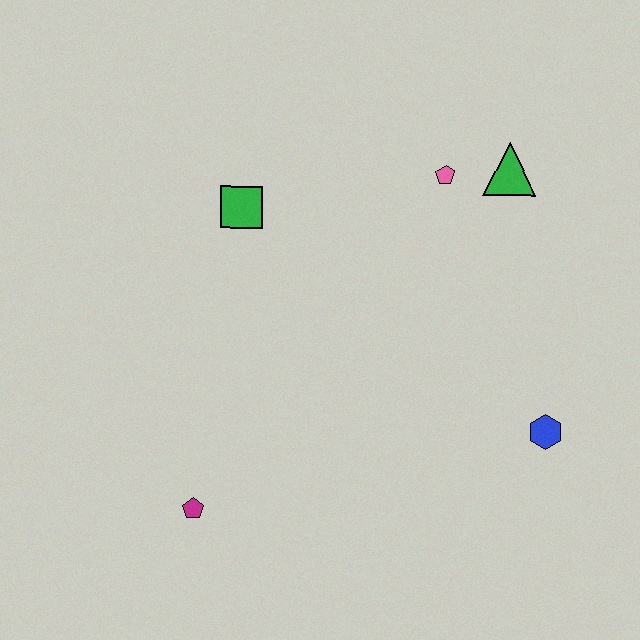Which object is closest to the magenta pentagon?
The green square is closest to the magenta pentagon.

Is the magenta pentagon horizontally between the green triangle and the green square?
No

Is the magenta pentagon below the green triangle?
Yes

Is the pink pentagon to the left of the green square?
No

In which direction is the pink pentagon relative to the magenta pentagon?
The pink pentagon is above the magenta pentagon.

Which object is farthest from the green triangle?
The magenta pentagon is farthest from the green triangle.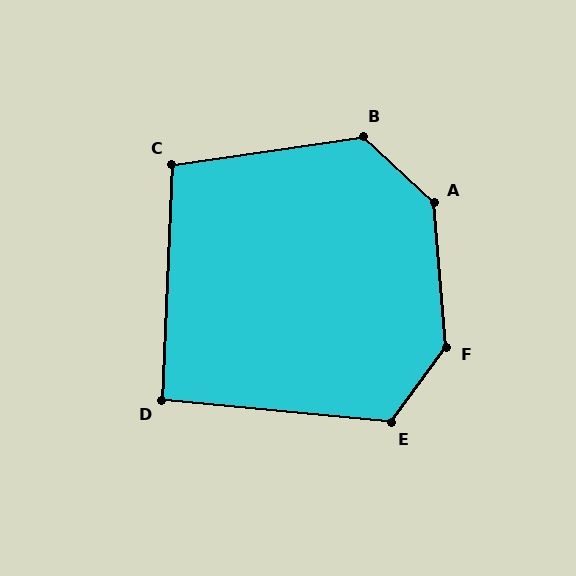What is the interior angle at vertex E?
Approximately 121 degrees (obtuse).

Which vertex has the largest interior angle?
F, at approximately 139 degrees.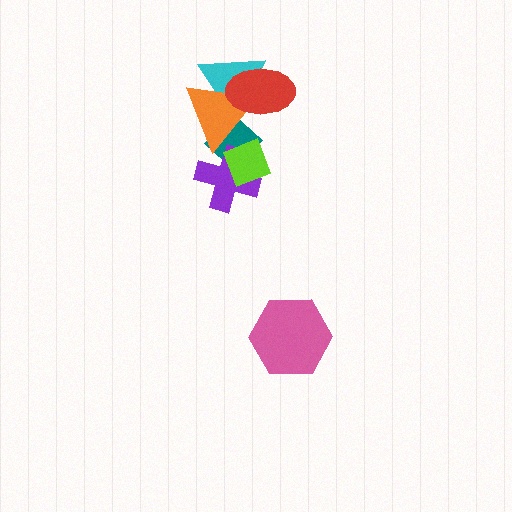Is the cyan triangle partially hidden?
Yes, it is partially covered by another shape.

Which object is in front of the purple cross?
The lime diamond is in front of the purple cross.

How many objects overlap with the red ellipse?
3 objects overlap with the red ellipse.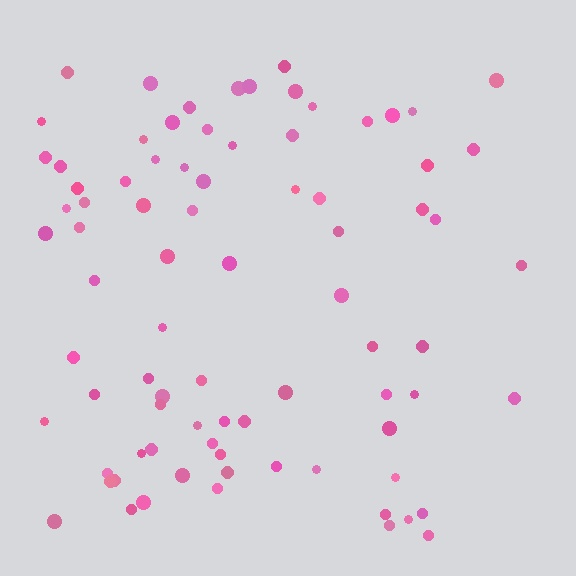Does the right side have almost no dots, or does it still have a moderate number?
Still a moderate number, just noticeably fewer than the left.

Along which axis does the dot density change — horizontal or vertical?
Horizontal.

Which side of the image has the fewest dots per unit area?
The right.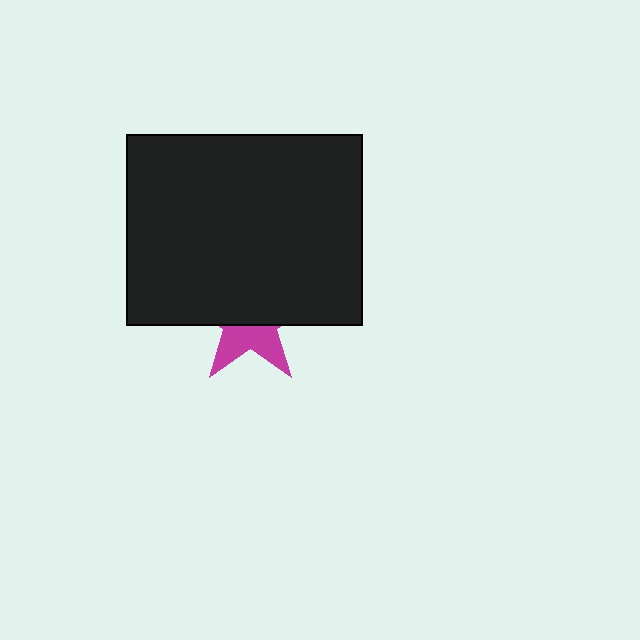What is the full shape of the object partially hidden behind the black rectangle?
The partially hidden object is a magenta star.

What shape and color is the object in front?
The object in front is a black rectangle.